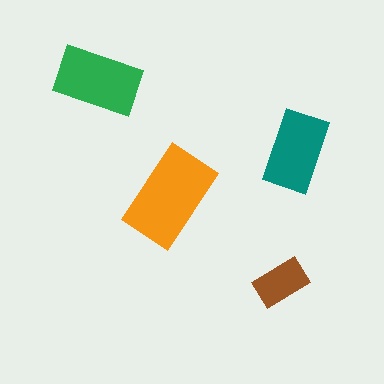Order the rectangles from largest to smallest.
the orange one, the green one, the teal one, the brown one.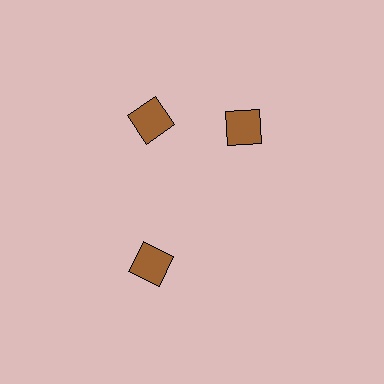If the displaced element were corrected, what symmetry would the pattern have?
It would have 3-fold rotational symmetry — the pattern would map onto itself every 120 degrees.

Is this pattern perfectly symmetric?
No. The 3 brown diamonds are arranged in a ring, but one element near the 3 o'clock position is rotated out of alignment along the ring, breaking the 3-fold rotational symmetry.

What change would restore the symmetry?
The symmetry would be restored by rotating it back into even spacing with its neighbors so that all 3 diamonds sit at equal angles and equal distance from the center.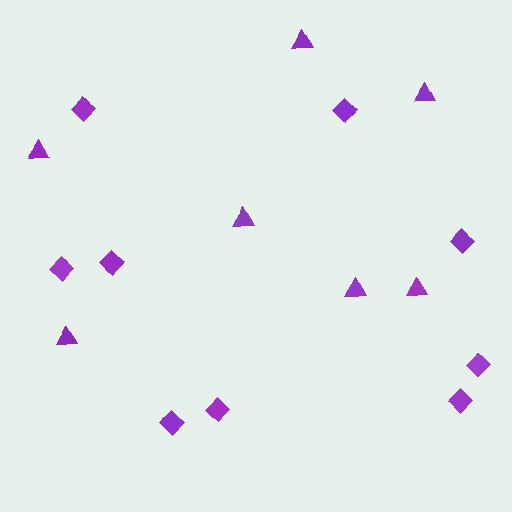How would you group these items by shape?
There are 2 groups: one group of diamonds (9) and one group of triangles (7).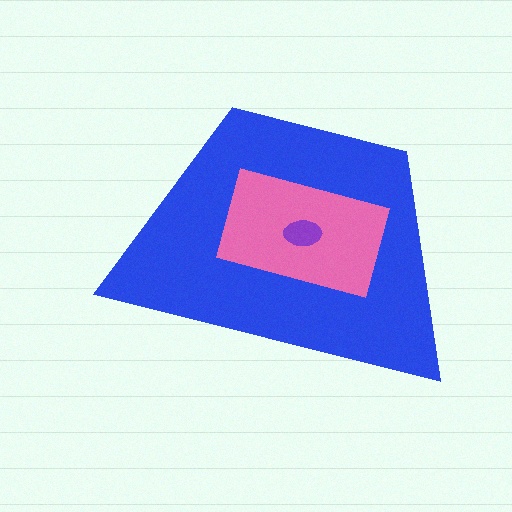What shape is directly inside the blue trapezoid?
The pink rectangle.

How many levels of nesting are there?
3.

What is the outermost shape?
The blue trapezoid.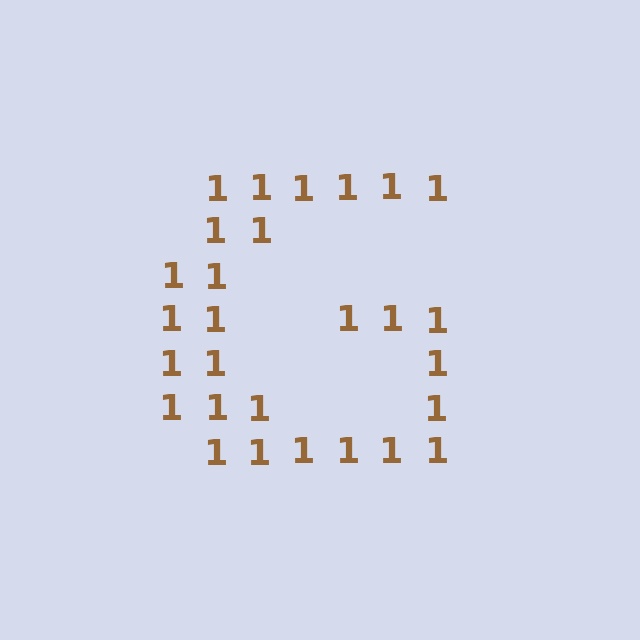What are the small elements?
The small elements are digit 1's.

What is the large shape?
The large shape is the letter G.